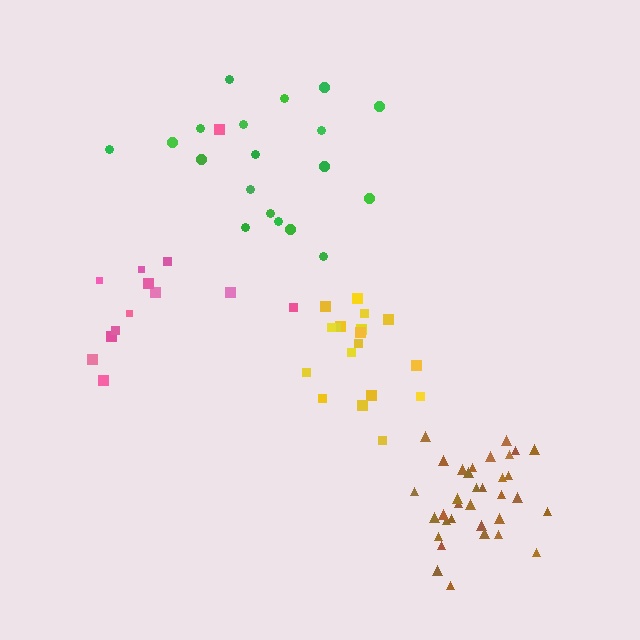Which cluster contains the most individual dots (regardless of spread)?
Brown (35).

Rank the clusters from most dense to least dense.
brown, yellow, green, pink.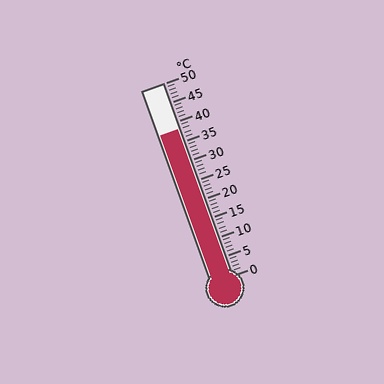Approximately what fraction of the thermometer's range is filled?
The thermometer is filled to approximately 75% of its range.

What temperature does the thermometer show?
The thermometer shows approximately 38°C.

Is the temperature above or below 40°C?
The temperature is below 40°C.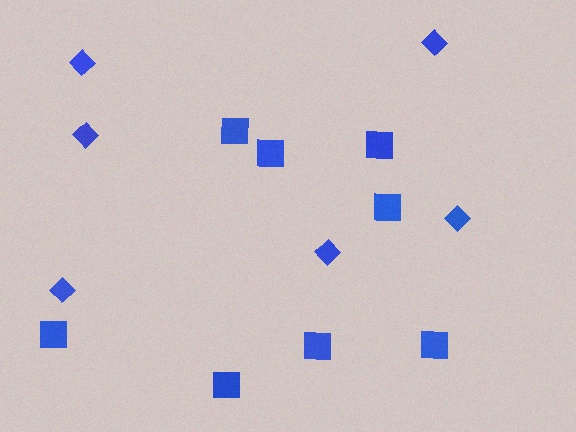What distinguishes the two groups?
There are 2 groups: one group of diamonds (6) and one group of squares (8).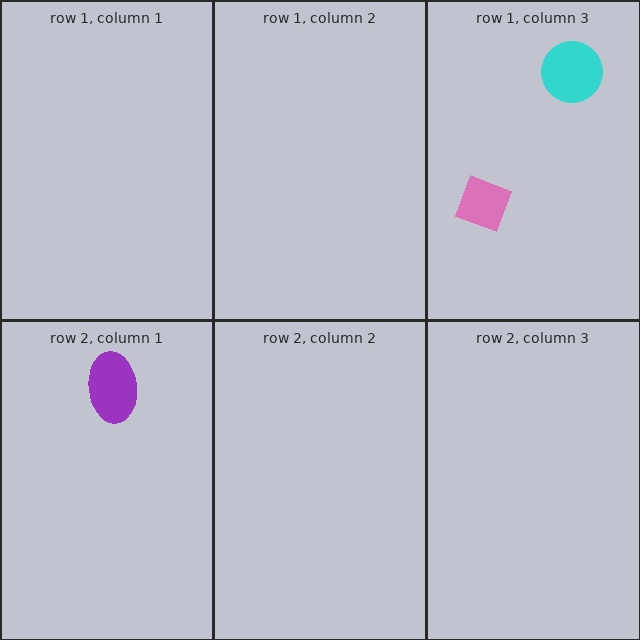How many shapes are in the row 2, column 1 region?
1.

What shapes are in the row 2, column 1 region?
The purple ellipse.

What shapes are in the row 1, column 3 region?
The pink diamond, the cyan circle.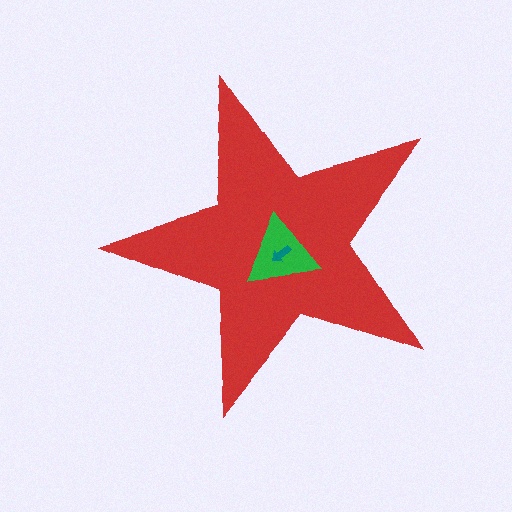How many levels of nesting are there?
3.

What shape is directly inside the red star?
The green triangle.